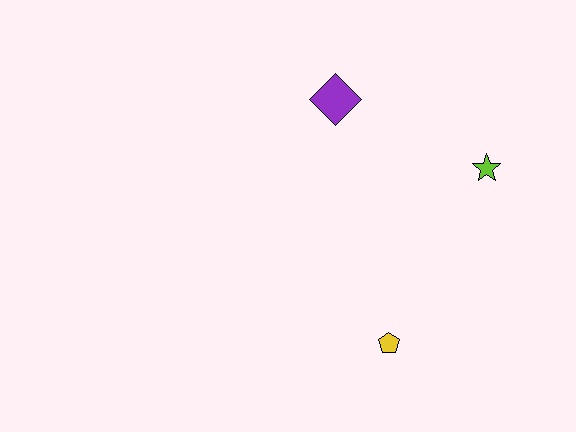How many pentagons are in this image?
There is 1 pentagon.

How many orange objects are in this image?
There are no orange objects.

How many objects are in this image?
There are 3 objects.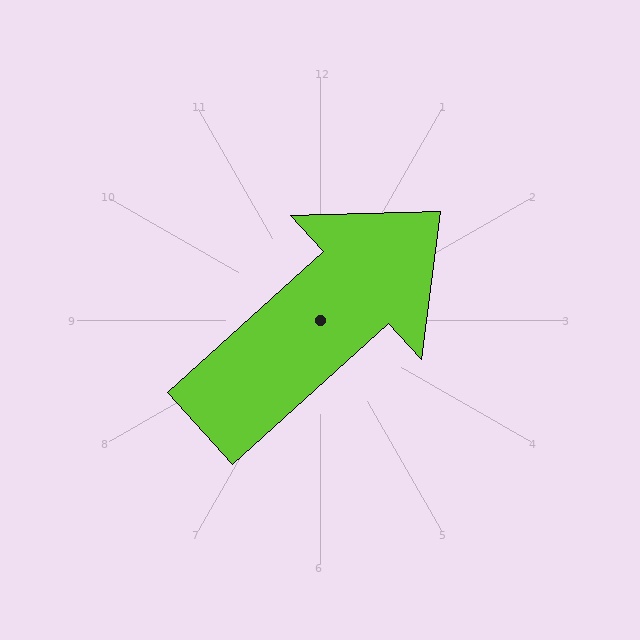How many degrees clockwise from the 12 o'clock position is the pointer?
Approximately 48 degrees.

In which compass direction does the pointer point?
Northeast.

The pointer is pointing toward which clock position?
Roughly 2 o'clock.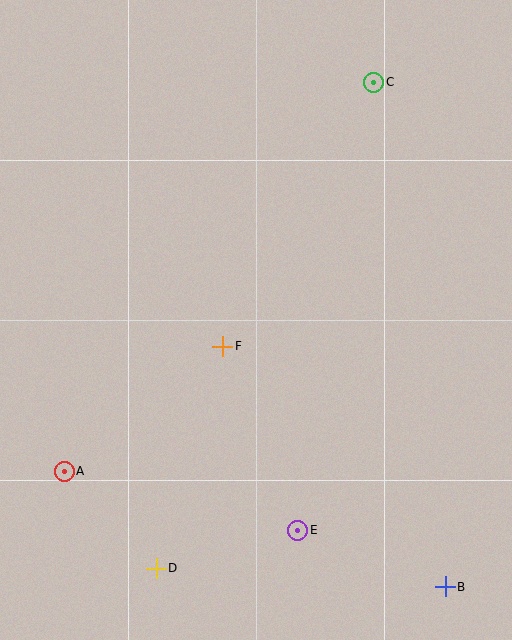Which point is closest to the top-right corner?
Point C is closest to the top-right corner.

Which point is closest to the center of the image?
Point F at (223, 346) is closest to the center.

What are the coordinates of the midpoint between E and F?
The midpoint between E and F is at (260, 438).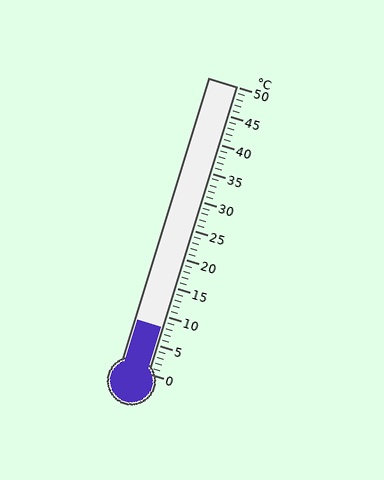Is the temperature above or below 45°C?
The temperature is below 45°C.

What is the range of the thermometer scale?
The thermometer scale ranges from 0°C to 50°C.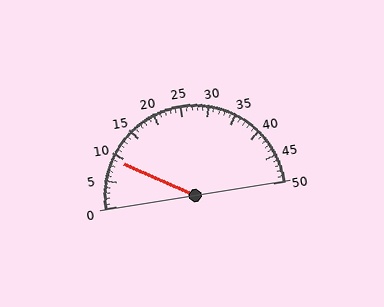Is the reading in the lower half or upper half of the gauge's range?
The reading is in the lower half of the range (0 to 50).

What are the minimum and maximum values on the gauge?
The gauge ranges from 0 to 50.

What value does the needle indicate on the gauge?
The needle indicates approximately 9.